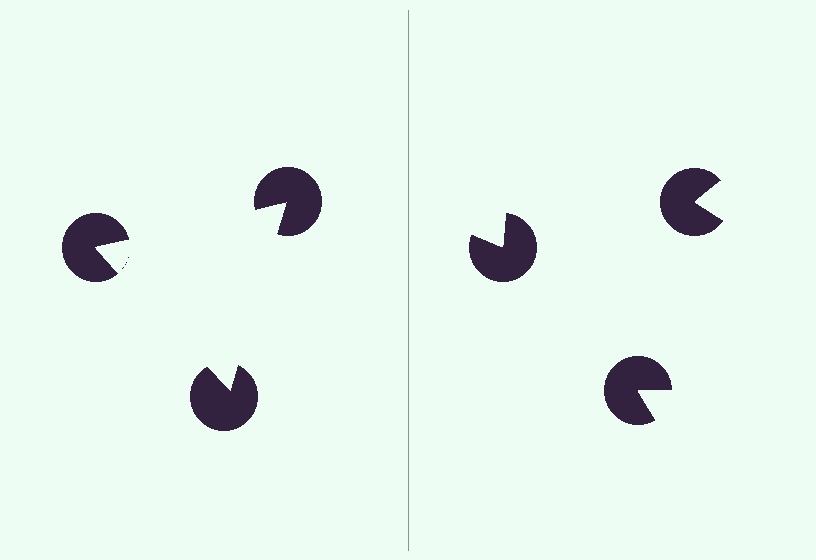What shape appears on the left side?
An illusory triangle.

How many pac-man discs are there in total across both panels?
6 — 3 on each side.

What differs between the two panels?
The pac-man discs are positioned identically on both sides; only the wedge orientations differ. On the left they align to a triangle; on the right they are misaligned.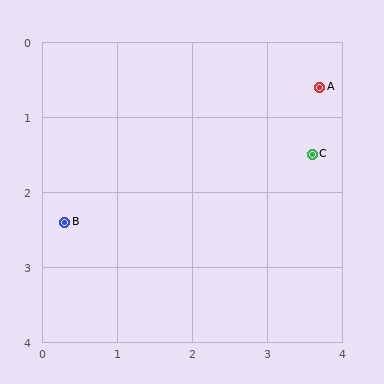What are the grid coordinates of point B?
Point B is at approximately (0.3, 2.4).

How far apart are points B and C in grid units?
Points B and C are about 3.4 grid units apart.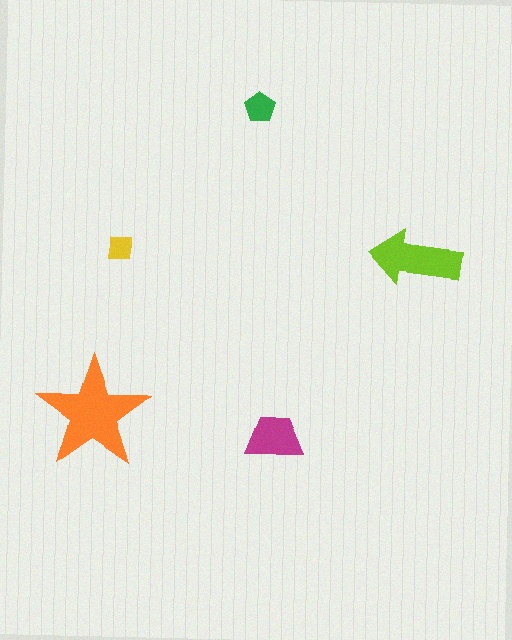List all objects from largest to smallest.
The orange star, the lime arrow, the magenta trapezoid, the green pentagon, the yellow square.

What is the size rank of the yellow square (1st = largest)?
5th.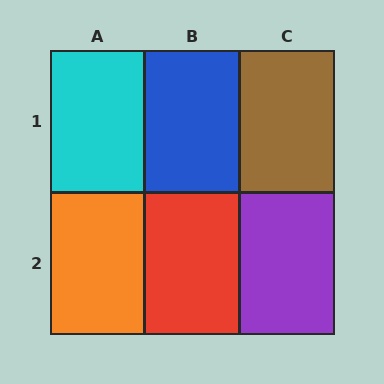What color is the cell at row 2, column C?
Purple.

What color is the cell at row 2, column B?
Red.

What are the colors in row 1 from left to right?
Cyan, blue, brown.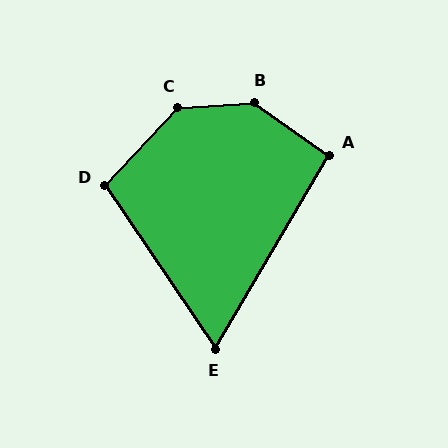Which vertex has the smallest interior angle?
E, at approximately 64 degrees.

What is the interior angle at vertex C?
Approximately 137 degrees (obtuse).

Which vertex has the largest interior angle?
B, at approximately 141 degrees.